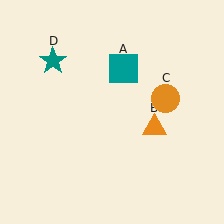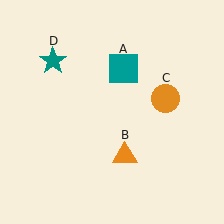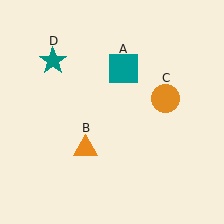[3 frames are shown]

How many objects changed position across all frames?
1 object changed position: orange triangle (object B).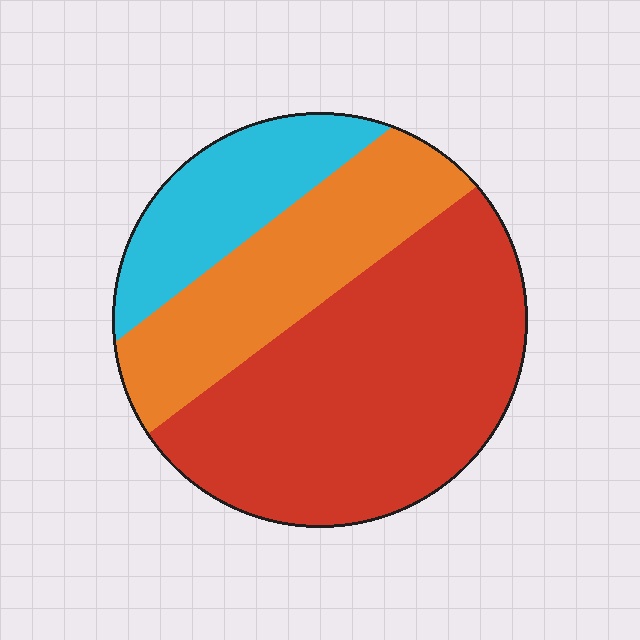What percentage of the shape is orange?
Orange covers 28% of the shape.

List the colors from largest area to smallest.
From largest to smallest: red, orange, cyan.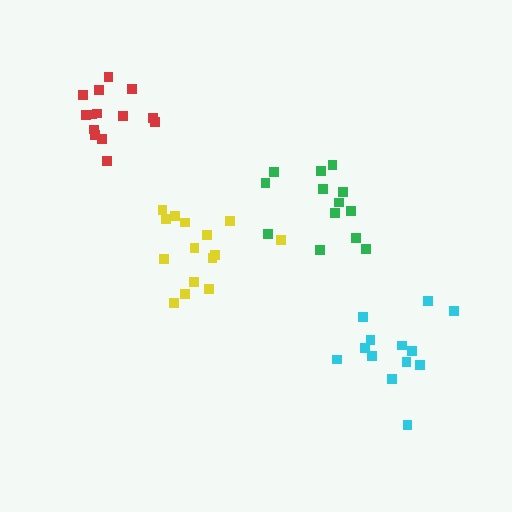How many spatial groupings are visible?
There are 4 spatial groupings.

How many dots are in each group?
Group 1: 13 dots, Group 2: 13 dots, Group 3: 14 dots, Group 4: 15 dots (55 total).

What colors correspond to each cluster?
The clusters are colored: green, cyan, red, yellow.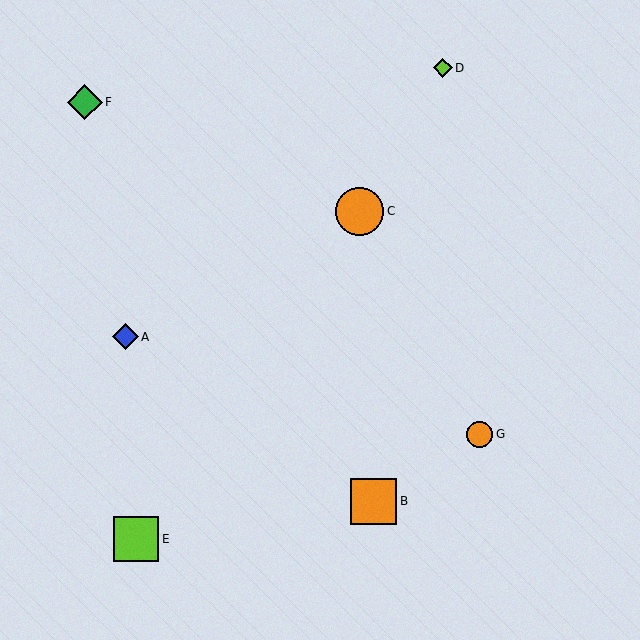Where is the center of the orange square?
The center of the orange square is at (374, 501).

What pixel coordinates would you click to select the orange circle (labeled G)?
Click at (480, 434) to select the orange circle G.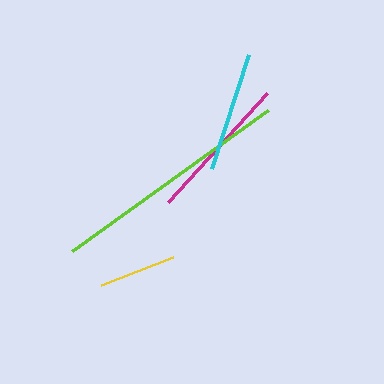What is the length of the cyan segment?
The cyan segment is approximately 120 pixels long.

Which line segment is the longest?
The lime line is the longest at approximately 242 pixels.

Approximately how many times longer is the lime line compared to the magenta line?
The lime line is approximately 1.6 times the length of the magenta line.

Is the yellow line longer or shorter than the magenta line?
The magenta line is longer than the yellow line.